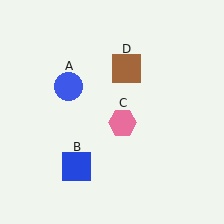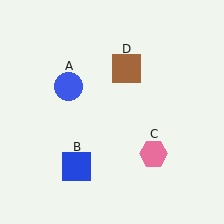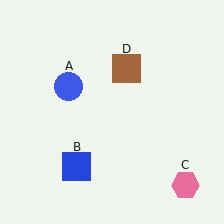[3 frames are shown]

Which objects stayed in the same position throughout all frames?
Blue circle (object A) and blue square (object B) and brown square (object D) remained stationary.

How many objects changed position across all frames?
1 object changed position: pink hexagon (object C).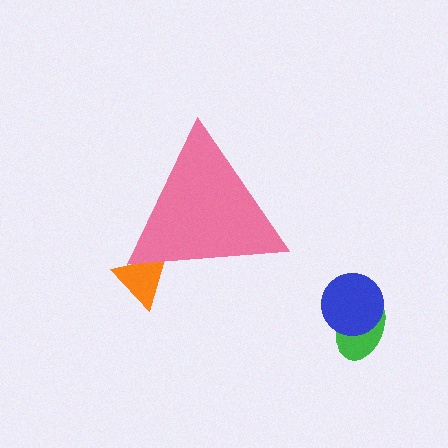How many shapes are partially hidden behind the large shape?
1 shape is partially hidden.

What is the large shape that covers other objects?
A pink triangle.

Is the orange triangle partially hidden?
Yes, the orange triangle is partially hidden behind the pink triangle.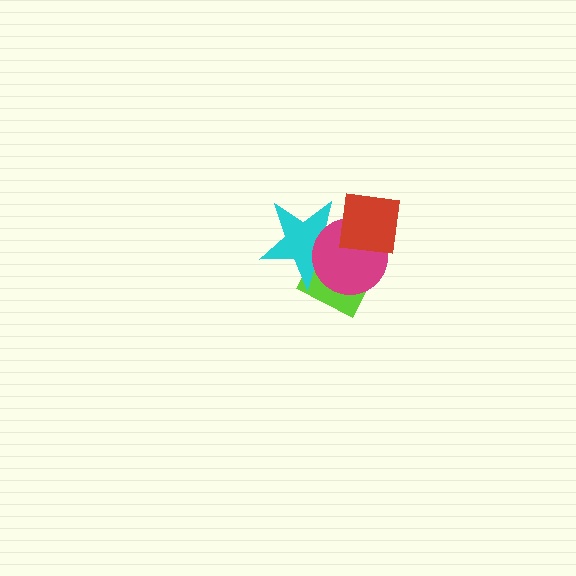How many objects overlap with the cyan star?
3 objects overlap with the cyan star.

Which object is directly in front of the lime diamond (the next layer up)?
The cyan star is directly in front of the lime diamond.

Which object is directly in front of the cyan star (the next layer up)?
The magenta circle is directly in front of the cyan star.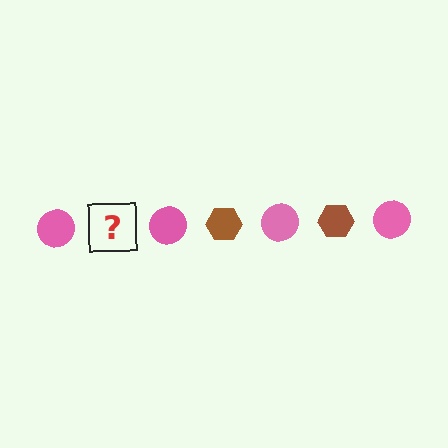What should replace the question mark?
The question mark should be replaced with a brown hexagon.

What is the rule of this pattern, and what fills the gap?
The rule is that the pattern alternates between pink circle and brown hexagon. The gap should be filled with a brown hexagon.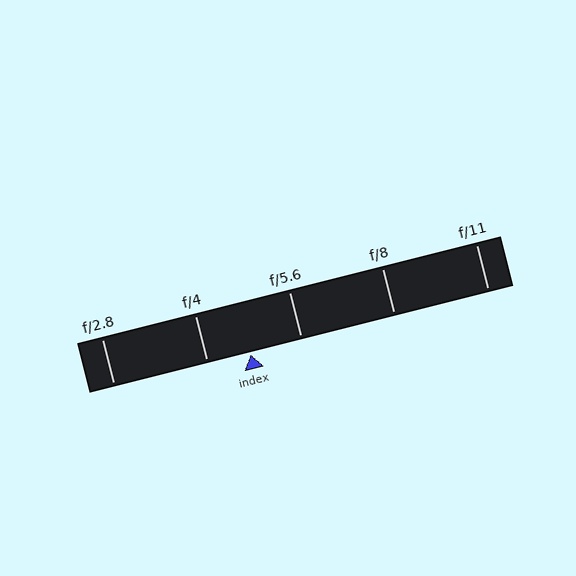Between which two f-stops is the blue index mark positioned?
The index mark is between f/4 and f/5.6.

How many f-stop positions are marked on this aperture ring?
There are 5 f-stop positions marked.